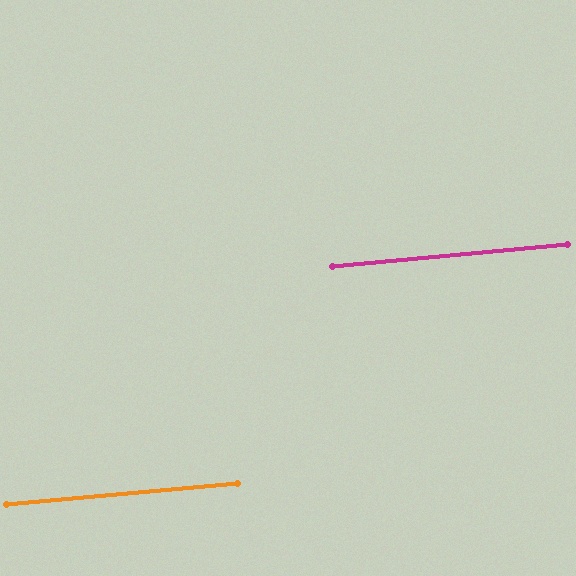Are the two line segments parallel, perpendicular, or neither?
Parallel — their directions differ by only 0.3°.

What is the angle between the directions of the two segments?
Approximately 0 degrees.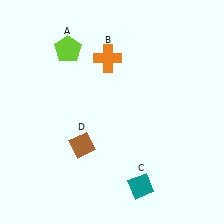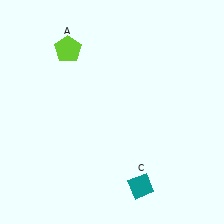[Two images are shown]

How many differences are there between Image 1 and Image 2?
There are 2 differences between the two images.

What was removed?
The orange cross (B), the brown diamond (D) were removed in Image 2.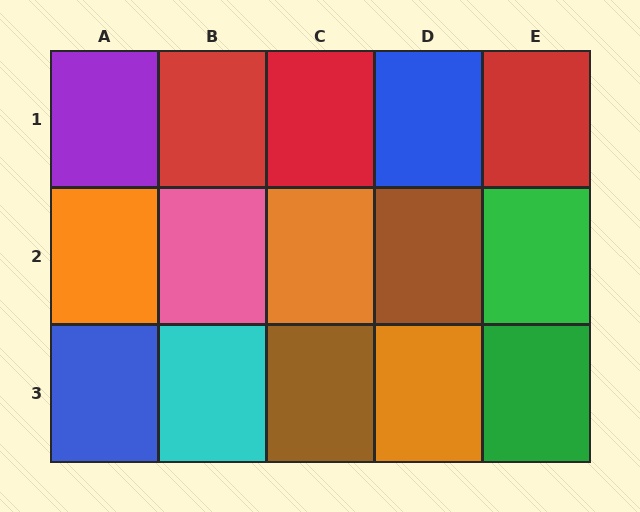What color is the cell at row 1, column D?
Blue.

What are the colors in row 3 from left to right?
Blue, cyan, brown, orange, green.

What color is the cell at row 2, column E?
Green.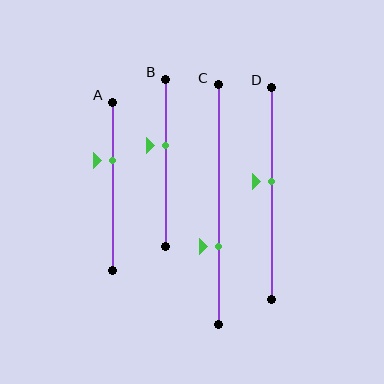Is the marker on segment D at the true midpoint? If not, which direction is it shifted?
No, the marker on segment D is shifted upward by about 5% of the segment length.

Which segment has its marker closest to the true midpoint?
Segment D has its marker closest to the true midpoint.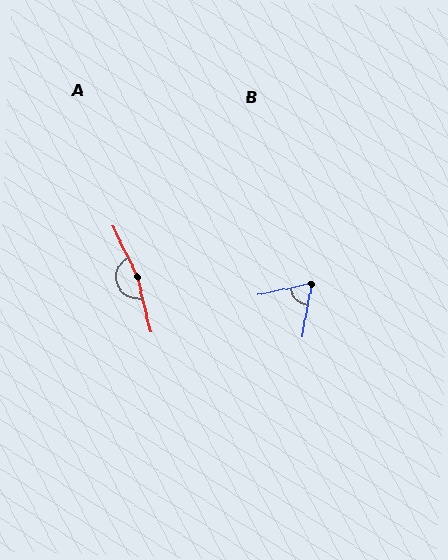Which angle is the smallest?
B, at approximately 67 degrees.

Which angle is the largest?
A, at approximately 168 degrees.